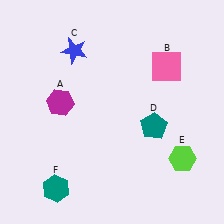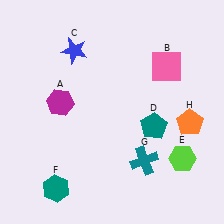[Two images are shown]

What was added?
A teal cross (G), an orange pentagon (H) were added in Image 2.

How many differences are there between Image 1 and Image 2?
There are 2 differences between the two images.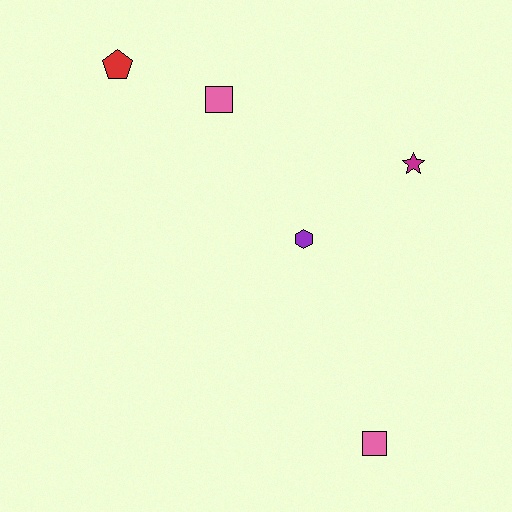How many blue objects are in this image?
There are no blue objects.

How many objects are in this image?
There are 5 objects.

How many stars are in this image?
There is 1 star.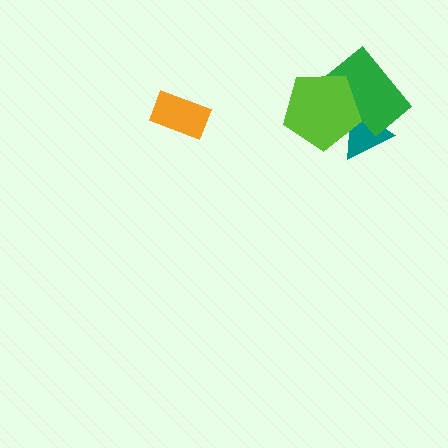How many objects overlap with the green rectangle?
2 objects overlap with the green rectangle.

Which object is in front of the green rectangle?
The lime pentagon is in front of the green rectangle.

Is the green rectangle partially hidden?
Yes, it is partially covered by another shape.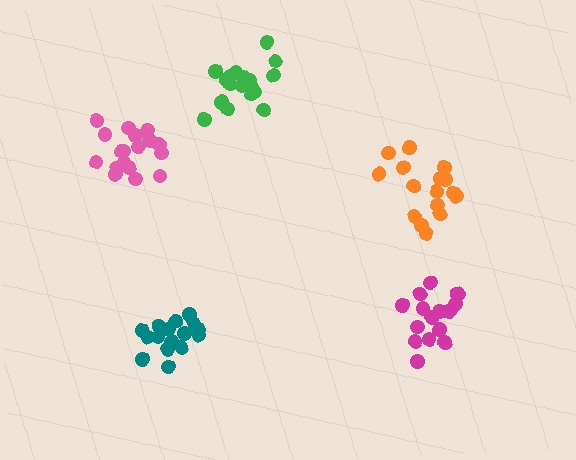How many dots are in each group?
Group 1: 16 dots, Group 2: 18 dots, Group 3: 17 dots, Group 4: 18 dots, Group 5: 17 dots (86 total).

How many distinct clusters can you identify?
There are 5 distinct clusters.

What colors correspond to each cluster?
The clusters are colored: orange, pink, magenta, green, teal.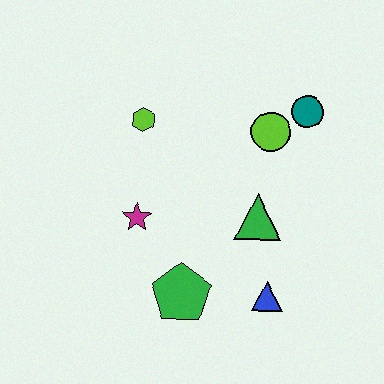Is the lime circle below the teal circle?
Yes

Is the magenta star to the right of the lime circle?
No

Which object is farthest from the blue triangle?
The lime hexagon is farthest from the blue triangle.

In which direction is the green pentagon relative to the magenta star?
The green pentagon is below the magenta star.